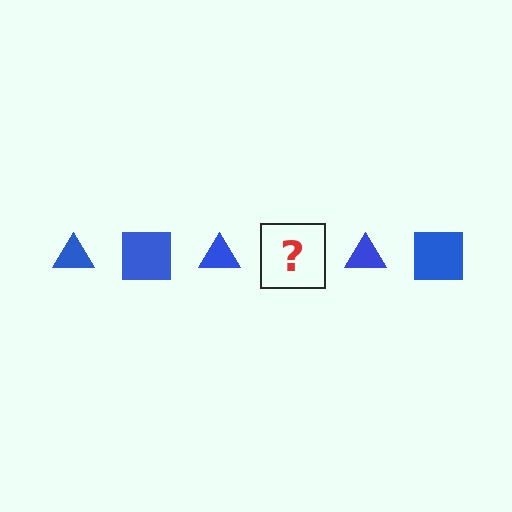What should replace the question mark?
The question mark should be replaced with a blue square.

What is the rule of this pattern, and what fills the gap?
The rule is that the pattern cycles through triangle, square shapes in blue. The gap should be filled with a blue square.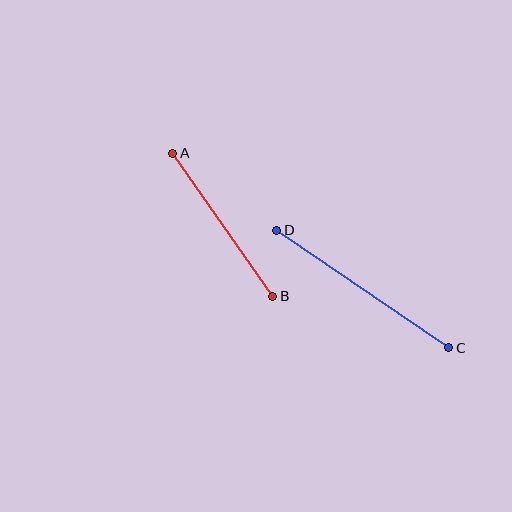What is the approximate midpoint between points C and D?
The midpoint is at approximately (363, 289) pixels.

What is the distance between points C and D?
The distance is approximately 208 pixels.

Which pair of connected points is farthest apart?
Points C and D are farthest apart.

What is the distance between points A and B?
The distance is approximately 175 pixels.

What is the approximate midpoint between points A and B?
The midpoint is at approximately (223, 225) pixels.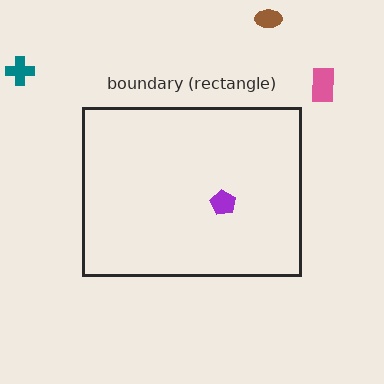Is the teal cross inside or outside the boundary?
Outside.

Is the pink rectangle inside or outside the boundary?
Outside.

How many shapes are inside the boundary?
1 inside, 3 outside.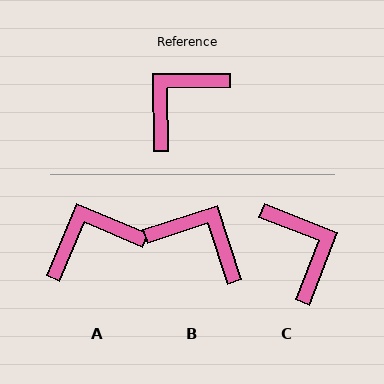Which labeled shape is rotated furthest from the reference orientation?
C, about 112 degrees away.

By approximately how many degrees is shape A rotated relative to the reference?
Approximately 23 degrees clockwise.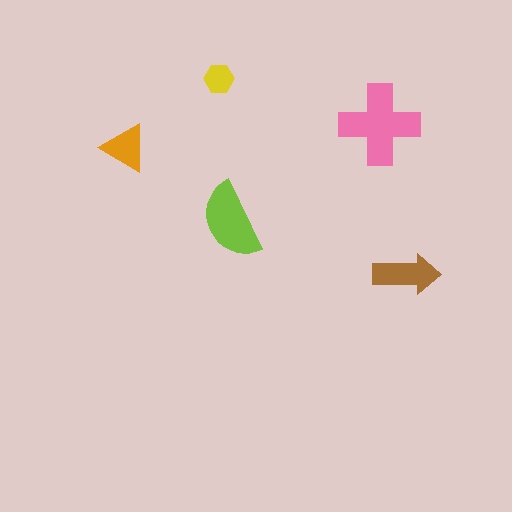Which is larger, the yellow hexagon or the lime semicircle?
The lime semicircle.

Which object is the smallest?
The yellow hexagon.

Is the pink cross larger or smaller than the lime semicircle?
Larger.